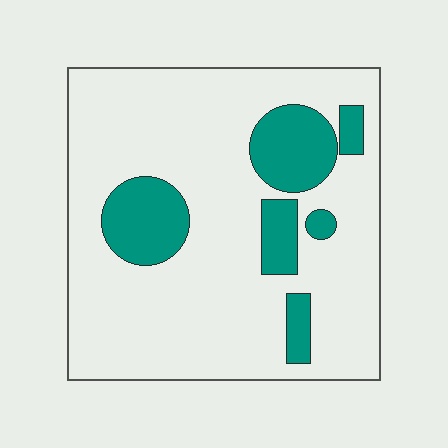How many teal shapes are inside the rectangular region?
6.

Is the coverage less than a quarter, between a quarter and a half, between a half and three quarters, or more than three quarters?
Less than a quarter.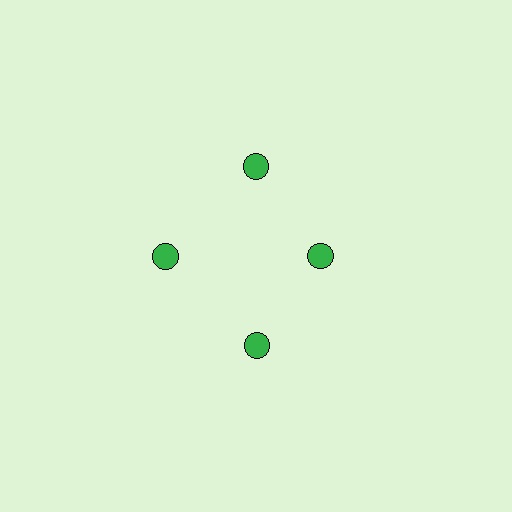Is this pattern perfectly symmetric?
No. The 4 green circles are arranged in a ring, but one element near the 3 o'clock position is pulled inward toward the center, breaking the 4-fold rotational symmetry.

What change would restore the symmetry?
The symmetry would be restored by moving it outward, back onto the ring so that all 4 circles sit at equal angles and equal distance from the center.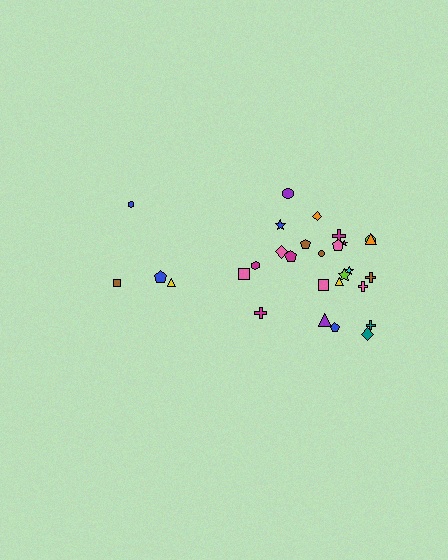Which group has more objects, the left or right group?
The right group.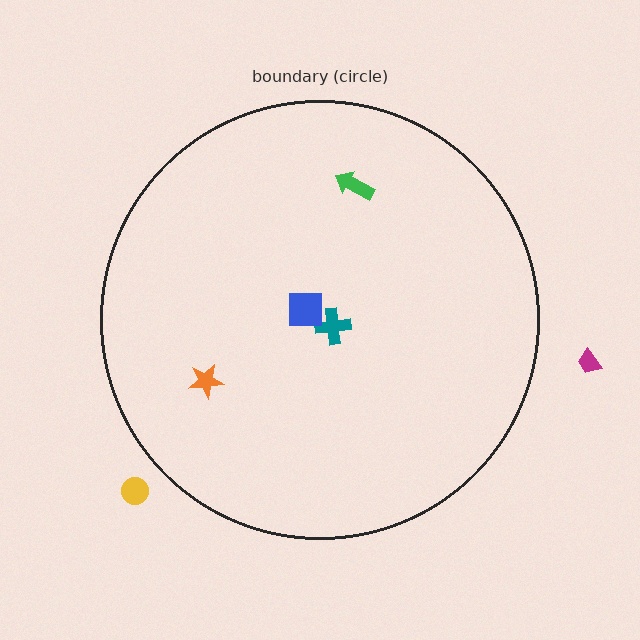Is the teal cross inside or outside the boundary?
Inside.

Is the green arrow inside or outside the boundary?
Inside.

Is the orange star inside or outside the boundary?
Inside.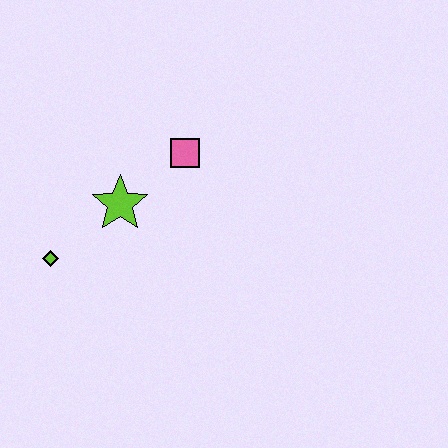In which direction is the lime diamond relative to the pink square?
The lime diamond is to the left of the pink square.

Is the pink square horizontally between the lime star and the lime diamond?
No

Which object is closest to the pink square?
The lime star is closest to the pink square.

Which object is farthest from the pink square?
The lime diamond is farthest from the pink square.